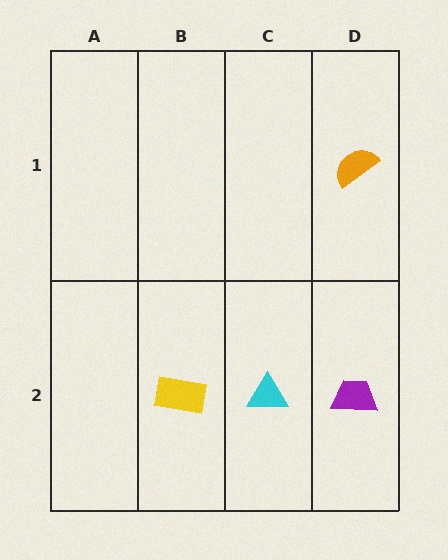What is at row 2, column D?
A purple trapezoid.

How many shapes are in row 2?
3 shapes.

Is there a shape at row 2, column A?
No, that cell is empty.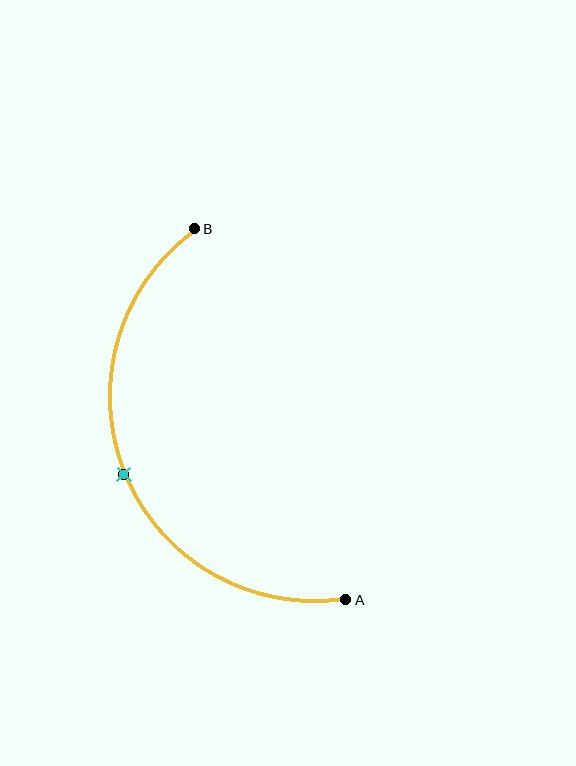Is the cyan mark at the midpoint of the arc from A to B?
Yes. The cyan mark lies on the arc at equal arc-length from both A and B — it is the arc midpoint.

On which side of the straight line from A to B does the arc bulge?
The arc bulges to the left of the straight line connecting A and B.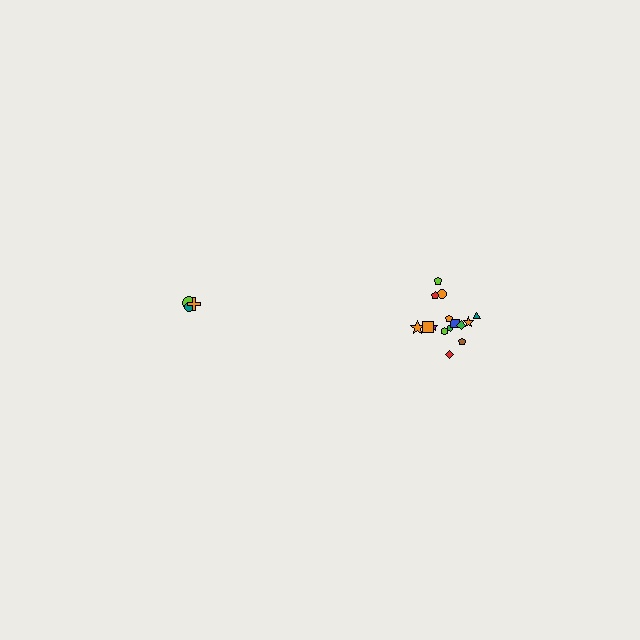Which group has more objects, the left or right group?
The right group.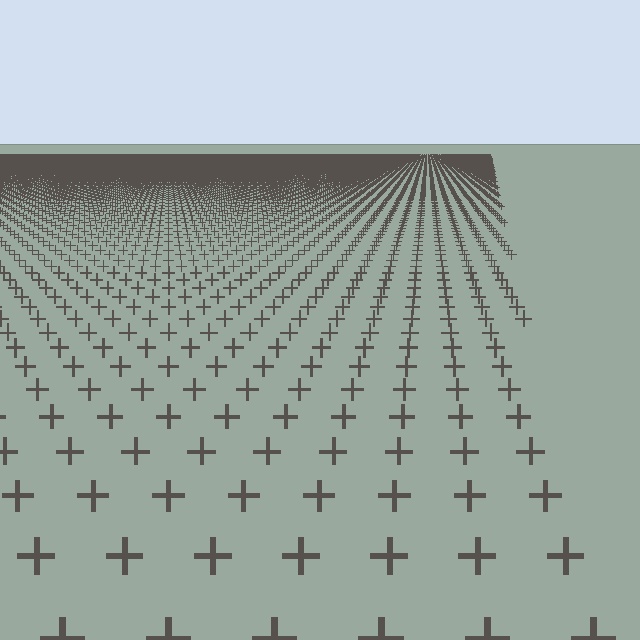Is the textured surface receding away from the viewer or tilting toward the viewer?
The surface is receding away from the viewer. Texture elements get smaller and denser toward the top.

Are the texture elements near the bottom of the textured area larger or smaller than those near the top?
Larger. Near the bottom, elements are closer to the viewer and appear at a bigger on-screen size.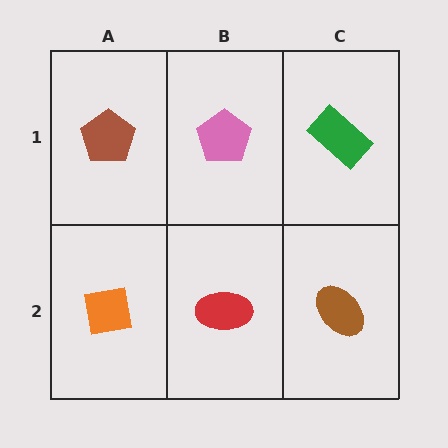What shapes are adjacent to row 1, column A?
An orange square (row 2, column A), a pink pentagon (row 1, column B).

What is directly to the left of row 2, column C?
A red ellipse.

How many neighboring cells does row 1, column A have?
2.